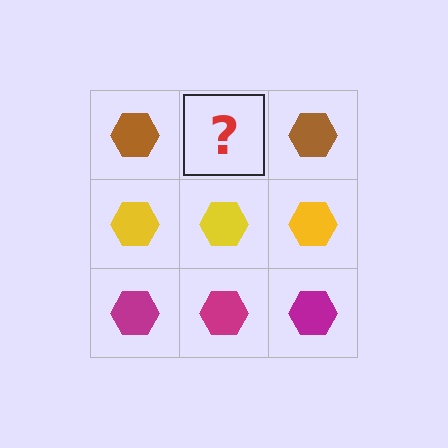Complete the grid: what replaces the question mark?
The question mark should be replaced with a brown hexagon.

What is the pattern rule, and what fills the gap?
The rule is that each row has a consistent color. The gap should be filled with a brown hexagon.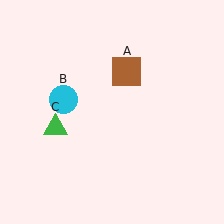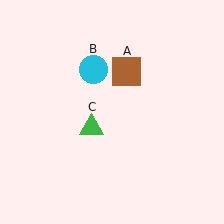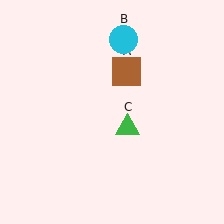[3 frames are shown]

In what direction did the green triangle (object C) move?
The green triangle (object C) moved right.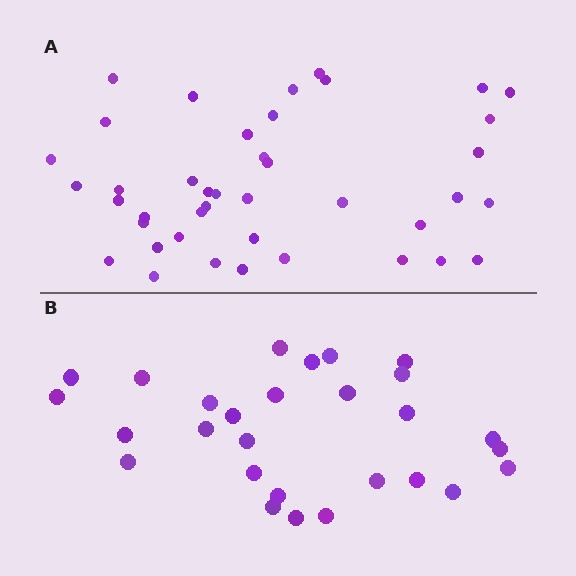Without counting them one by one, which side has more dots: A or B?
Region A (the top region) has more dots.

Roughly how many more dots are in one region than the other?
Region A has approximately 15 more dots than region B.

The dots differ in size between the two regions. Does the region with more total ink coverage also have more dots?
No. Region B has more total ink coverage because its dots are larger, but region A actually contains more individual dots. Total area can be misleading — the number of items is what matters here.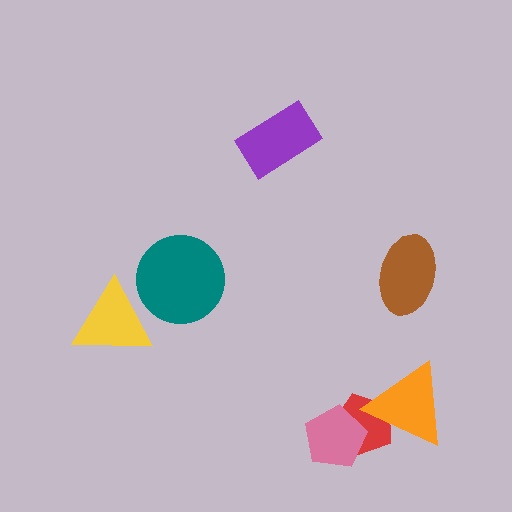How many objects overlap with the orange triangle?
1 object overlaps with the orange triangle.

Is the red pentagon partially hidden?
Yes, it is partially covered by another shape.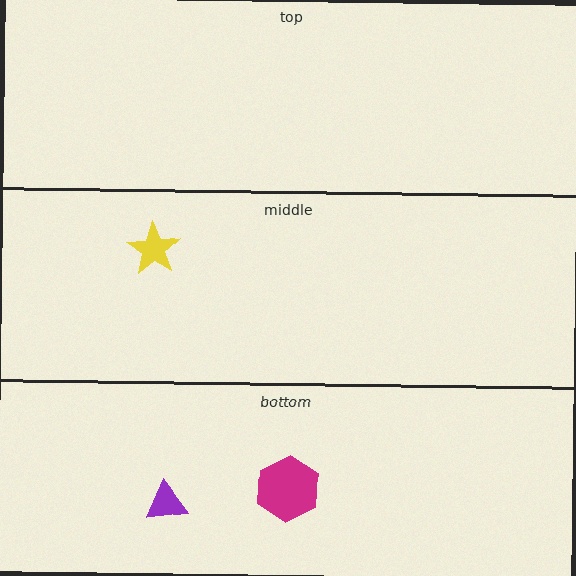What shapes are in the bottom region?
The purple triangle, the magenta hexagon.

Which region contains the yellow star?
The middle region.